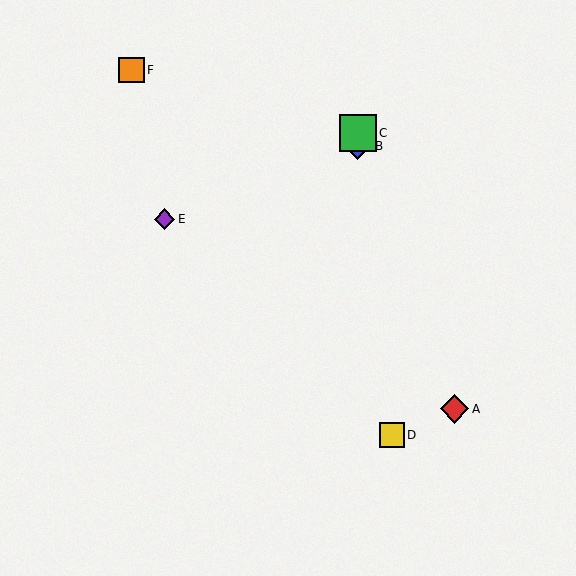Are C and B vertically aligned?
Yes, both are at x≈358.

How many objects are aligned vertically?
2 objects (B, C) are aligned vertically.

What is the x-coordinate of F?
Object F is at x≈131.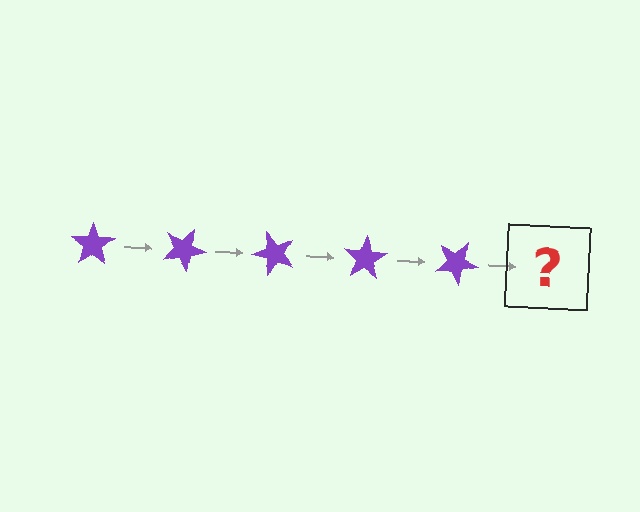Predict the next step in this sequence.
The next step is a purple star rotated 125 degrees.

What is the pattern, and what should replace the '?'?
The pattern is that the star rotates 25 degrees each step. The '?' should be a purple star rotated 125 degrees.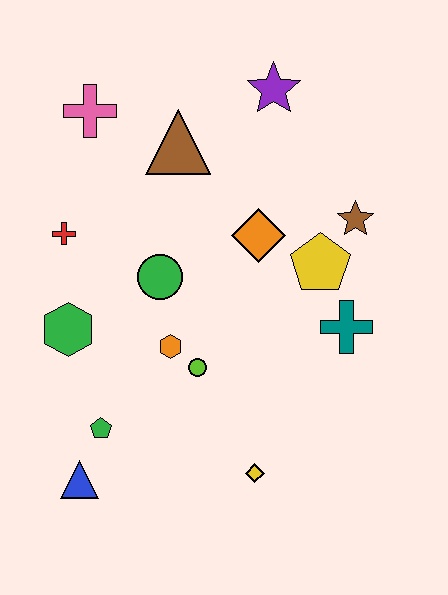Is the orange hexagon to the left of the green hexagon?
No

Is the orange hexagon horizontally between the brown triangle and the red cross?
Yes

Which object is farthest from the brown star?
The blue triangle is farthest from the brown star.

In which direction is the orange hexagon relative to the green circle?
The orange hexagon is below the green circle.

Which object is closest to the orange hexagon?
The lime circle is closest to the orange hexagon.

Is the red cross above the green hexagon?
Yes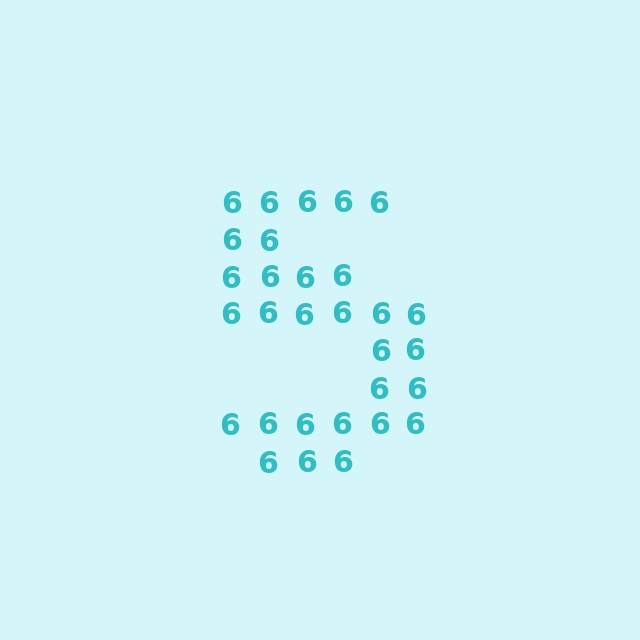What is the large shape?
The large shape is the digit 5.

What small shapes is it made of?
It is made of small digit 6's.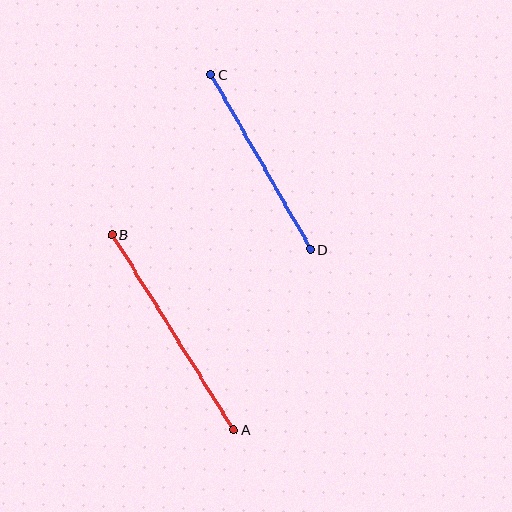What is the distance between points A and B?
The distance is approximately 230 pixels.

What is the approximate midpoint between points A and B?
The midpoint is at approximately (173, 332) pixels.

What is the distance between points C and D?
The distance is approximately 201 pixels.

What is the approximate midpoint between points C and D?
The midpoint is at approximately (261, 162) pixels.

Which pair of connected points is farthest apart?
Points A and B are farthest apart.